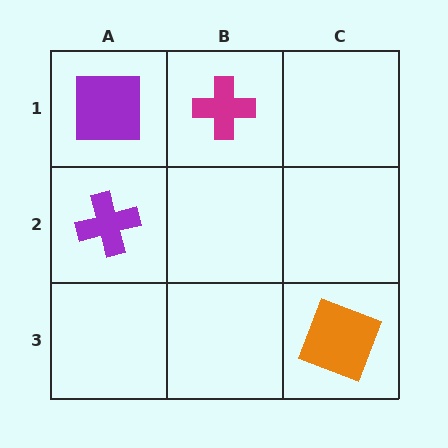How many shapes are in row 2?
1 shape.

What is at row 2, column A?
A purple cross.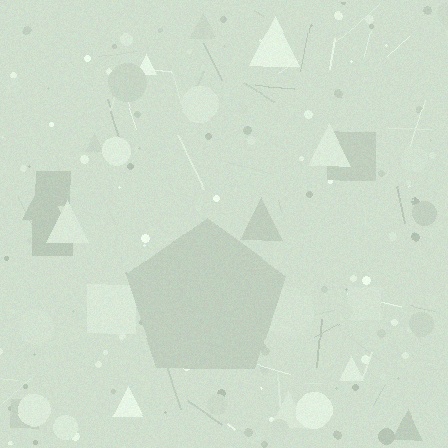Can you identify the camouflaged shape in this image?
The camouflaged shape is a pentagon.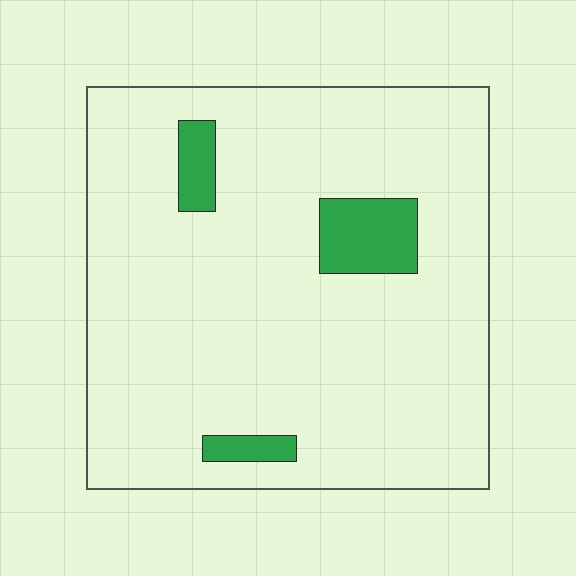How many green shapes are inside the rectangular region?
3.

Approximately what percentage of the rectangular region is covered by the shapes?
Approximately 10%.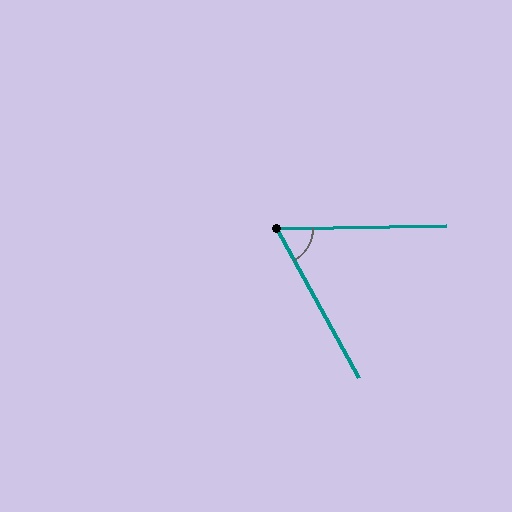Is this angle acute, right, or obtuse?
It is acute.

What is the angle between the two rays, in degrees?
Approximately 62 degrees.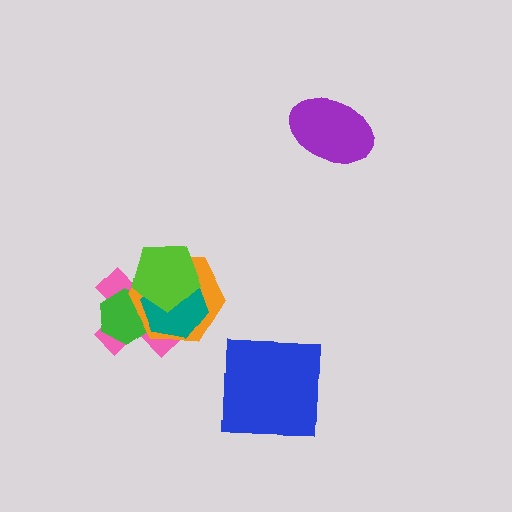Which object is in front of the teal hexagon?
The lime pentagon is in front of the teal hexagon.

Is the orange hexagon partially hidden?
Yes, it is partially covered by another shape.